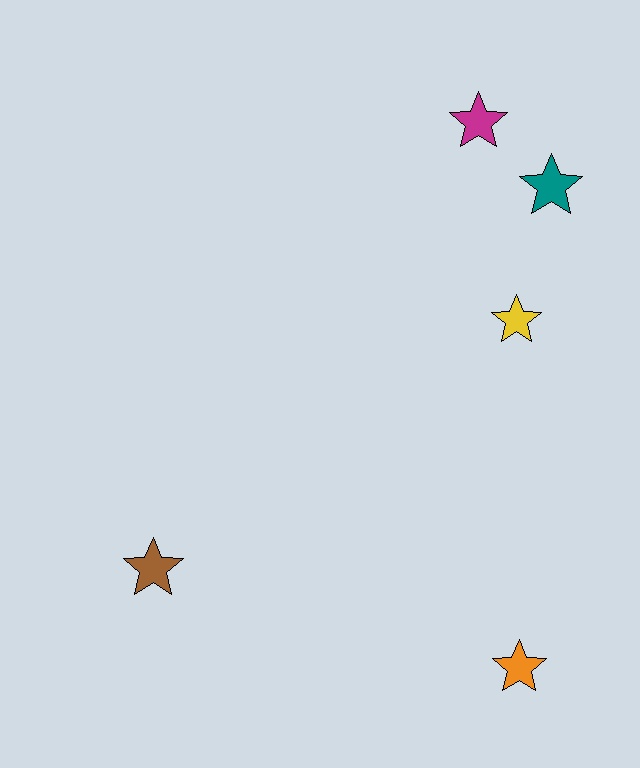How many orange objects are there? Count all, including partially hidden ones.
There is 1 orange object.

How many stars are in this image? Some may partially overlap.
There are 5 stars.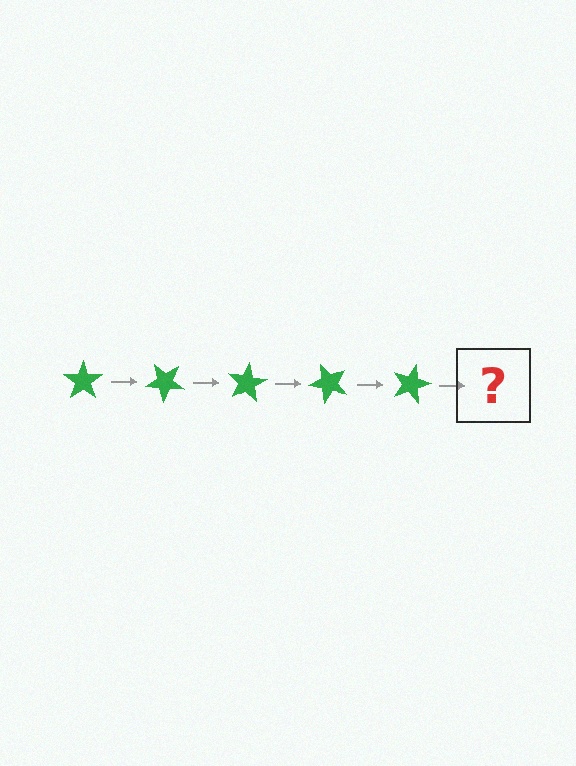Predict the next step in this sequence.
The next step is a green star rotated 200 degrees.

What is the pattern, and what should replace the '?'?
The pattern is that the star rotates 40 degrees each step. The '?' should be a green star rotated 200 degrees.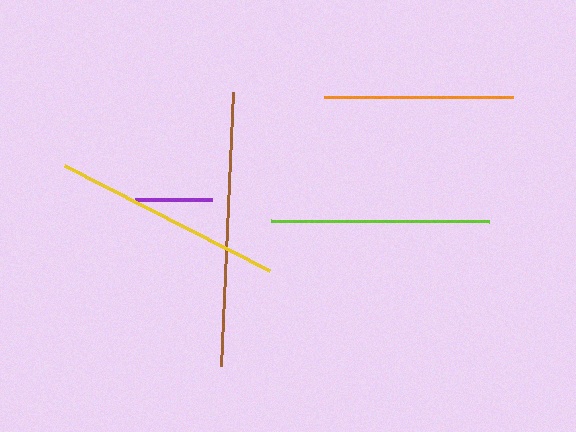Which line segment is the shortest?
The purple line is the shortest at approximately 77 pixels.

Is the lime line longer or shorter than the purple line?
The lime line is longer than the purple line.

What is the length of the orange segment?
The orange segment is approximately 189 pixels long.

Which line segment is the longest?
The brown line is the longest at approximately 275 pixels.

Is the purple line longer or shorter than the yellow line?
The yellow line is longer than the purple line.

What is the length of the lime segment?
The lime segment is approximately 218 pixels long.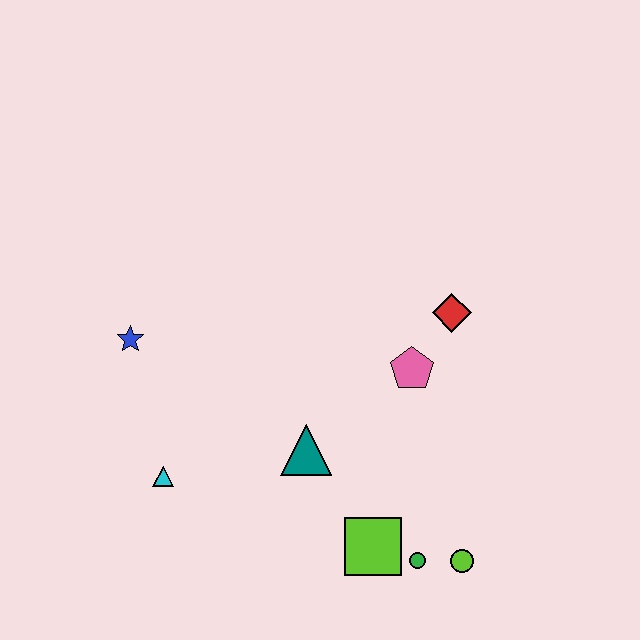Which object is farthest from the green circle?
The blue star is farthest from the green circle.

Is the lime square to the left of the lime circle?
Yes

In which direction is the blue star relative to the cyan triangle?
The blue star is above the cyan triangle.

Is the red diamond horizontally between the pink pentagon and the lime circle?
Yes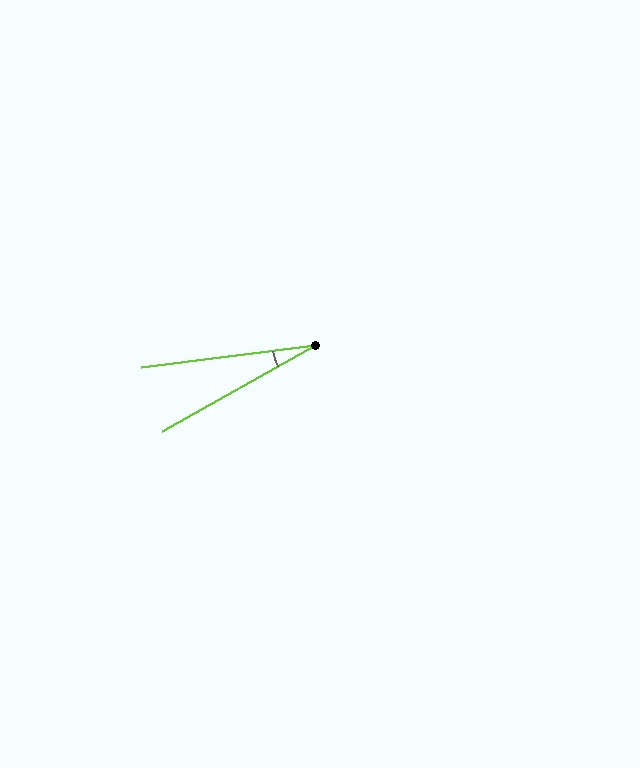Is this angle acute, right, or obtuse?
It is acute.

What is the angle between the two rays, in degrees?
Approximately 22 degrees.